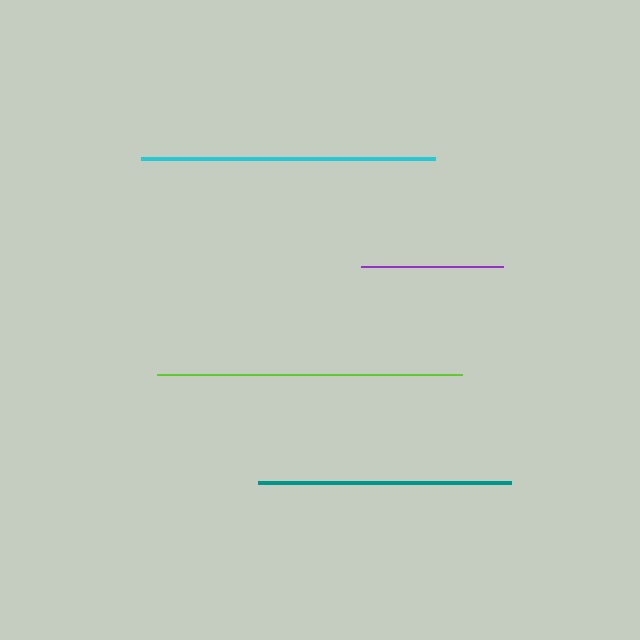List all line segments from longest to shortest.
From longest to shortest: lime, cyan, teal, purple.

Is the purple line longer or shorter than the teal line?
The teal line is longer than the purple line.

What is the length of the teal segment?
The teal segment is approximately 253 pixels long.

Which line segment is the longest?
The lime line is the longest at approximately 305 pixels.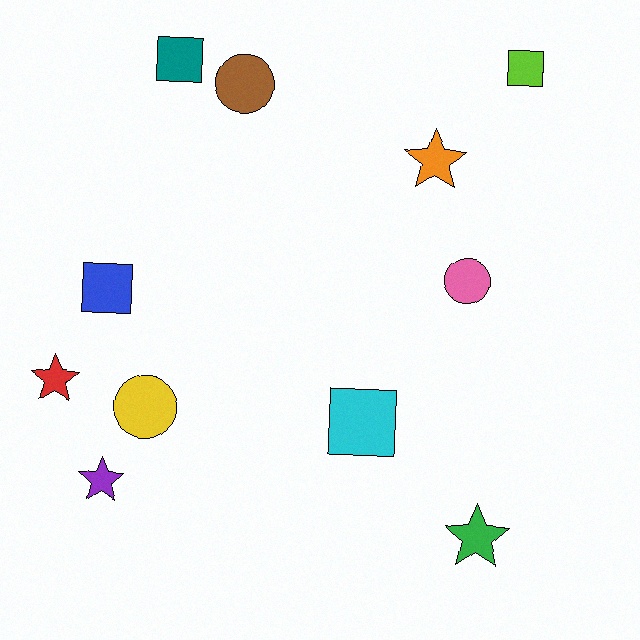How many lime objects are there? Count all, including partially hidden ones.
There is 1 lime object.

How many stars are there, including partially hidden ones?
There are 4 stars.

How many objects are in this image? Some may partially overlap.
There are 11 objects.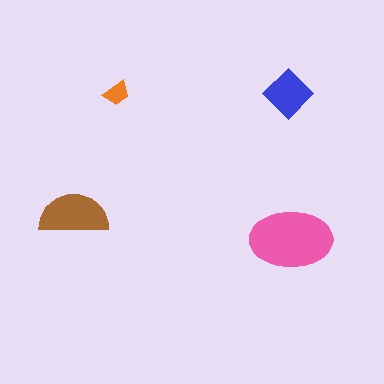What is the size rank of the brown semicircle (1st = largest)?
2nd.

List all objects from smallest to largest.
The orange trapezoid, the blue diamond, the brown semicircle, the pink ellipse.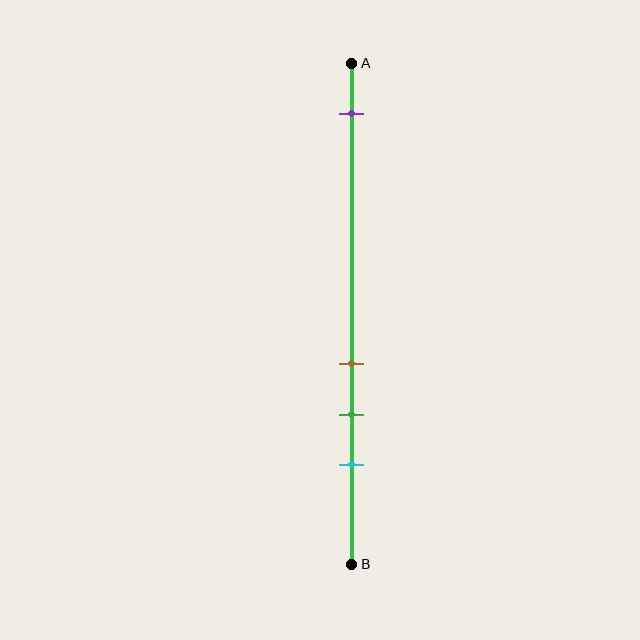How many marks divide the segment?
There are 4 marks dividing the segment.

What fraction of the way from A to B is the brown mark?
The brown mark is approximately 60% (0.6) of the way from A to B.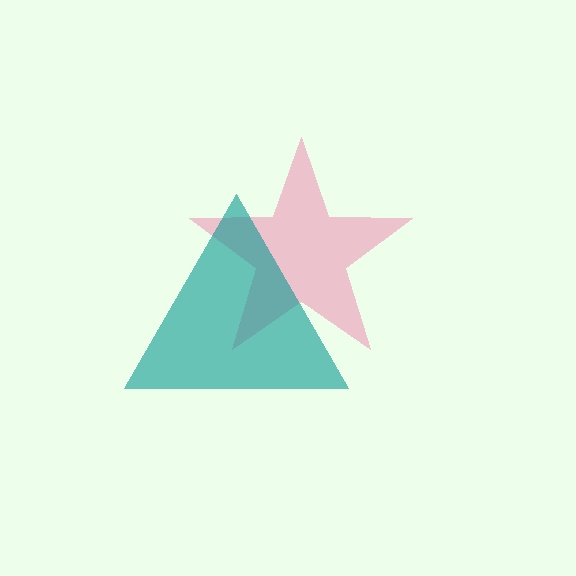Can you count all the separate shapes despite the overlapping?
Yes, there are 2 separate shapes.